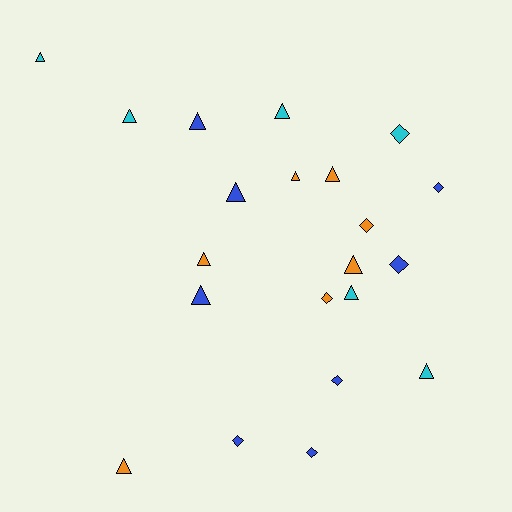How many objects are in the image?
There are 21 objects.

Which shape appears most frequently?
Triangle, with 13 objects.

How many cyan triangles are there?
There are 5 cyan triangles.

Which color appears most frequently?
Blue, with 8 objects.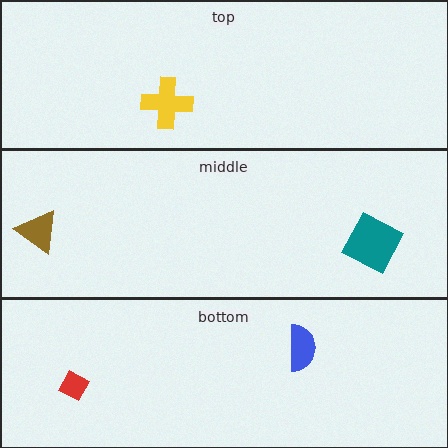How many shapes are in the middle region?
2.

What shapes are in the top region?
The yellow cross.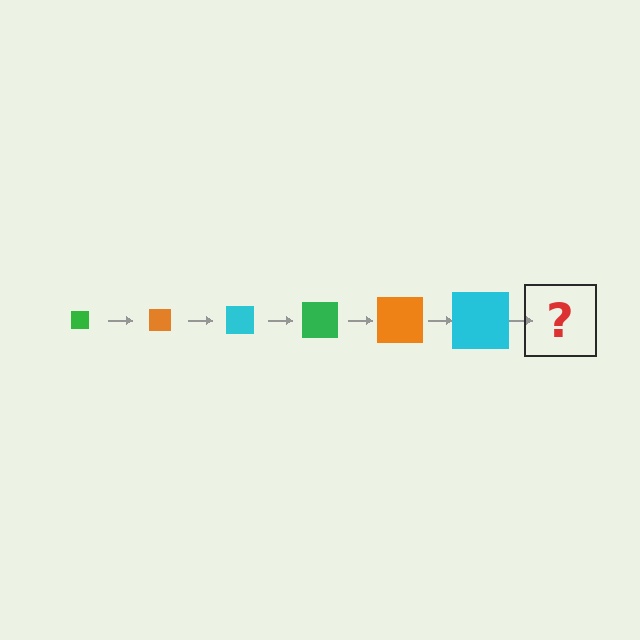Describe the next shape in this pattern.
It should be a green square, larger than the previous one.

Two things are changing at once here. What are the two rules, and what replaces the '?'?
The two rules are that the square grows larger each step and the color cycles through green, orange, and cyan. The '?' should be a green square, larger than the previous one.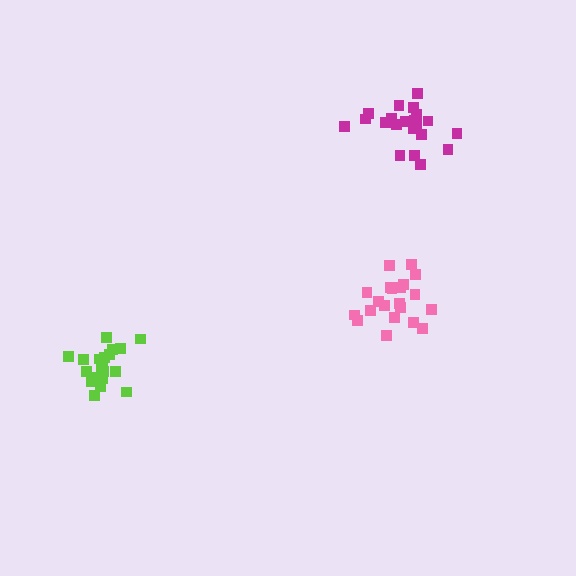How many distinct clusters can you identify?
There are 3 distinct clusters.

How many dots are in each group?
Group 1: 21 dots, Group 2: 20 dots, Group 3: 21 dots (62 total).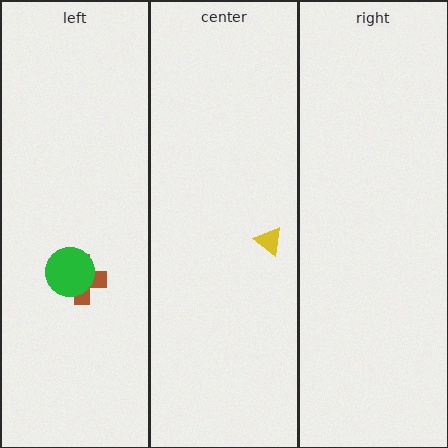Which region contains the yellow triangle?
The center region.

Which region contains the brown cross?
The left region.